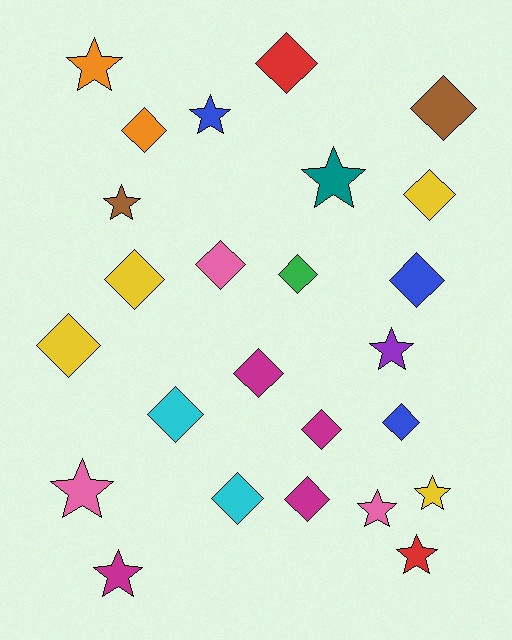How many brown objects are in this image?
There are 2 brown objects.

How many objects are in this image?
There are 25 objects.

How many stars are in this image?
There are 10 stars.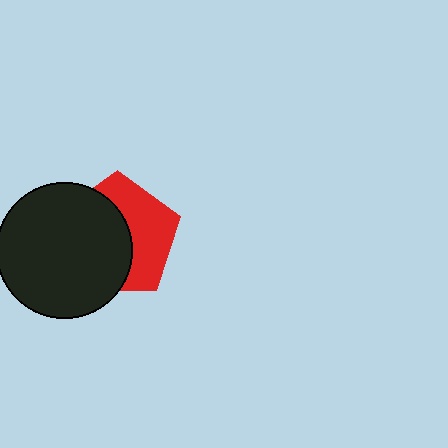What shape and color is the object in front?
The object in front is a black circle.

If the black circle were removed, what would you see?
You would see the complete red pentagon.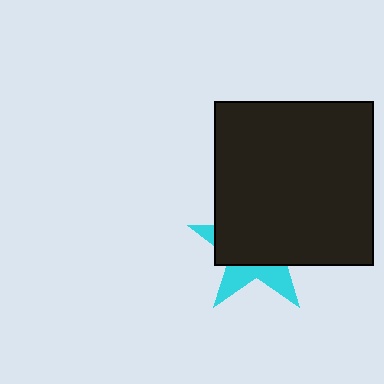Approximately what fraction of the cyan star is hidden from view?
Roughly 67% of the cyan star is hidden behind the black rectangle.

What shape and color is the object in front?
The object in front is a black rectangle.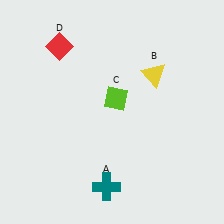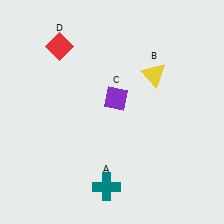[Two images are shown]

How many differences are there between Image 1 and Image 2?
There is 1 difference between the two images.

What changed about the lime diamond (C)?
In Image 1, C is lime. In Image 2, it changed to purple.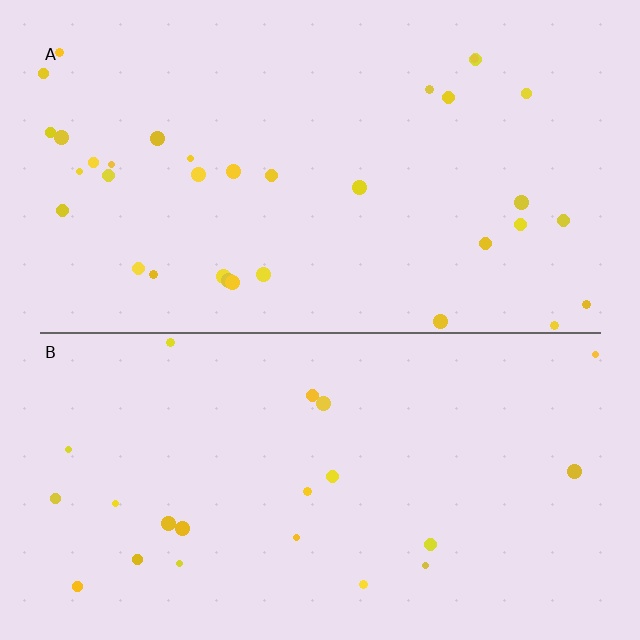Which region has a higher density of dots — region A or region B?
A (the top).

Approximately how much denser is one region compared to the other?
Approximately 1.6× — region A over region B.